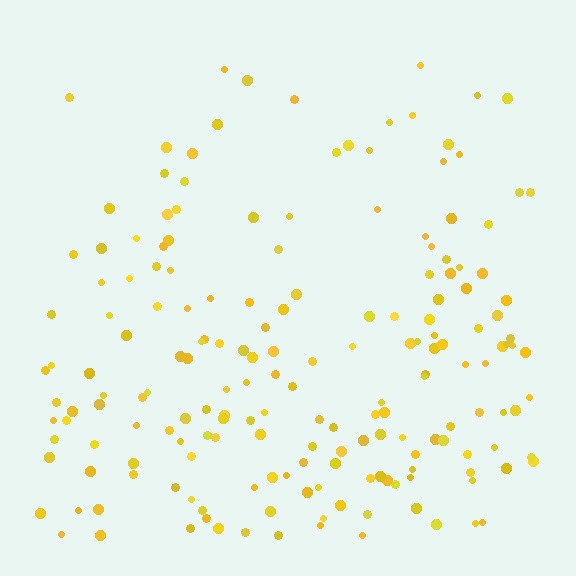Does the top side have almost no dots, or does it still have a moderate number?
Still a moderate number, just noticeably fewer than the bottom.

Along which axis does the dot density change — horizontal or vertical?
Vertical.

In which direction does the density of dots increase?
From top to bottom, with the bottom side densest.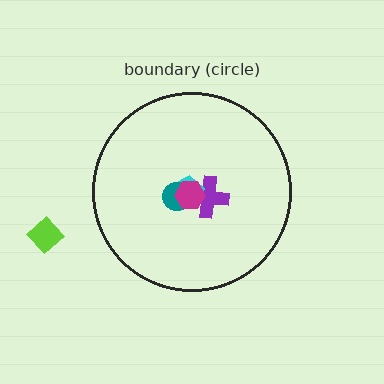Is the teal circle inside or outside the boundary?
Inside.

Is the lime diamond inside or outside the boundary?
Outside.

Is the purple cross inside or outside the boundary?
Inside.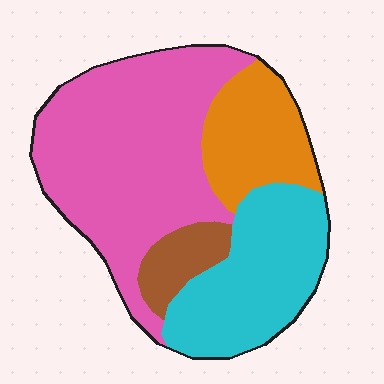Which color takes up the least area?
Brown, at roughly 5%.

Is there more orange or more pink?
Pink.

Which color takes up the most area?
Pink, at roughly 50%.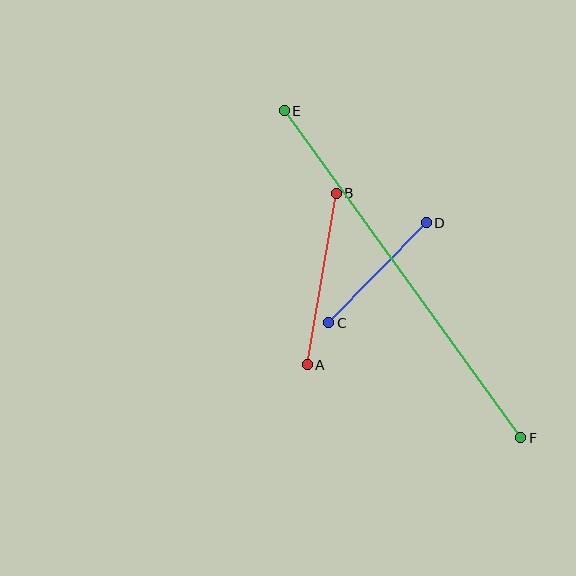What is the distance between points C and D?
The distance is approximately 140 pixels.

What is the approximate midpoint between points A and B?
The midpoint is at approximately (322, 279) pixels.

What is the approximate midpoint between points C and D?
The midpoint is at approximately (377, 273) pixels.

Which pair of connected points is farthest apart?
Points E and F are farthest apart.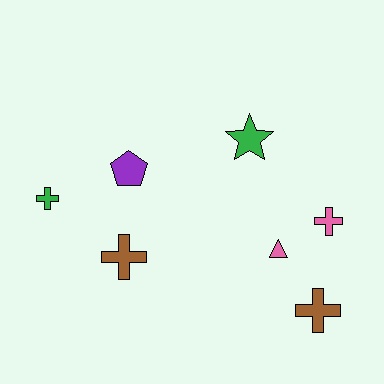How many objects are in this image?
There are 7 objects.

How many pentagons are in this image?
There is 1 pentagon.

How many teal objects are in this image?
There are no teal objects.